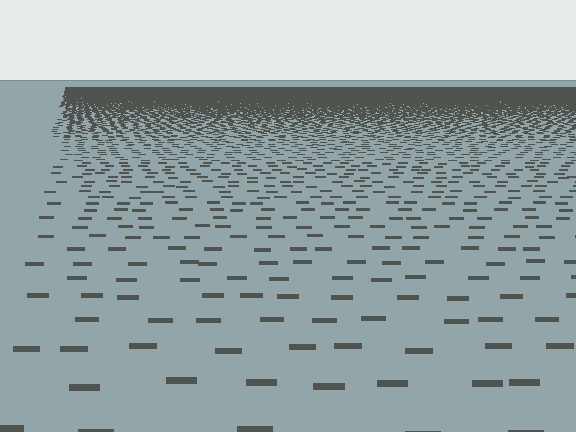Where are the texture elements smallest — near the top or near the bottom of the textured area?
Near the top.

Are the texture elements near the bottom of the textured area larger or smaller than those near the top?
Larger. Near the bottom, elements are closer to the viewer and appear at a bigger on-screen size.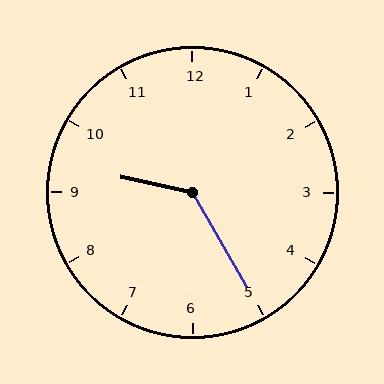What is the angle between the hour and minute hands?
Approximately 132 degrees.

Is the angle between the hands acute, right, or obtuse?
It is obtuse.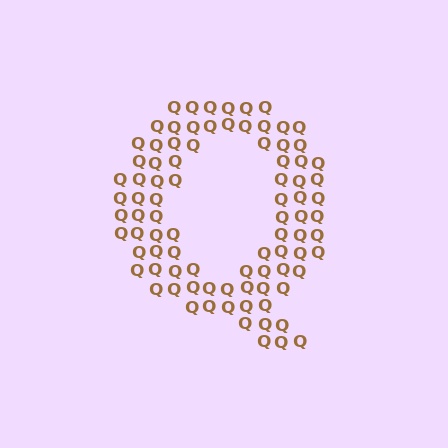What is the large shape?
The large shape is the letter Q.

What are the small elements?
The small elements are letter Q's.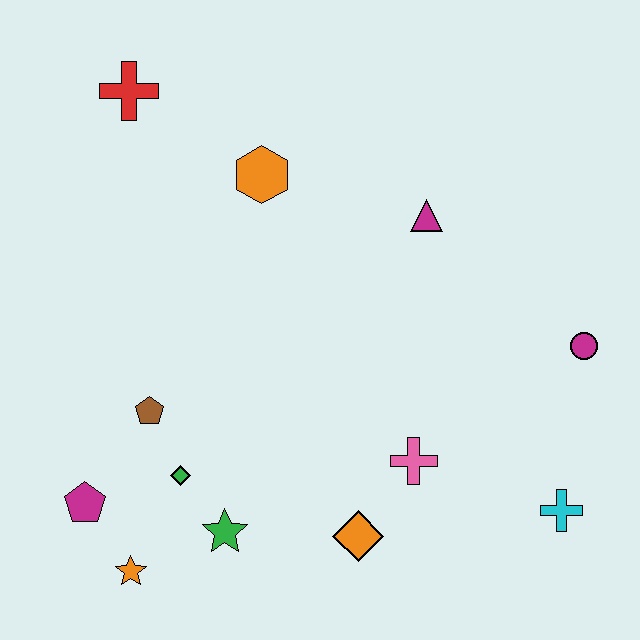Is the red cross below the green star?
No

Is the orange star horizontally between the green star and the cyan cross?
No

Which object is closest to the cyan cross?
The pink cross is closest to the cyan cross.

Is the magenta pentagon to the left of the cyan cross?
Yes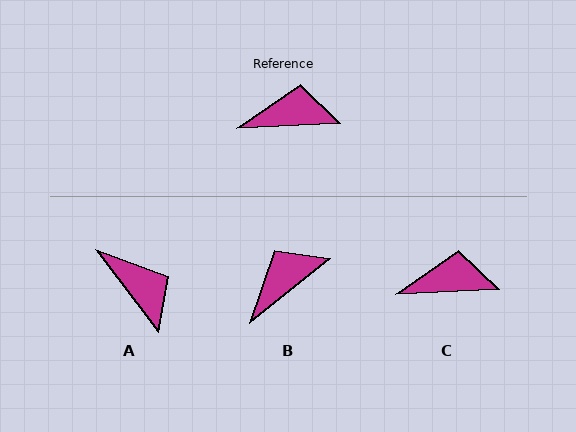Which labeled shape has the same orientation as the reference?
C.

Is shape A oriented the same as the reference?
No, it is off by about 55 degrees.